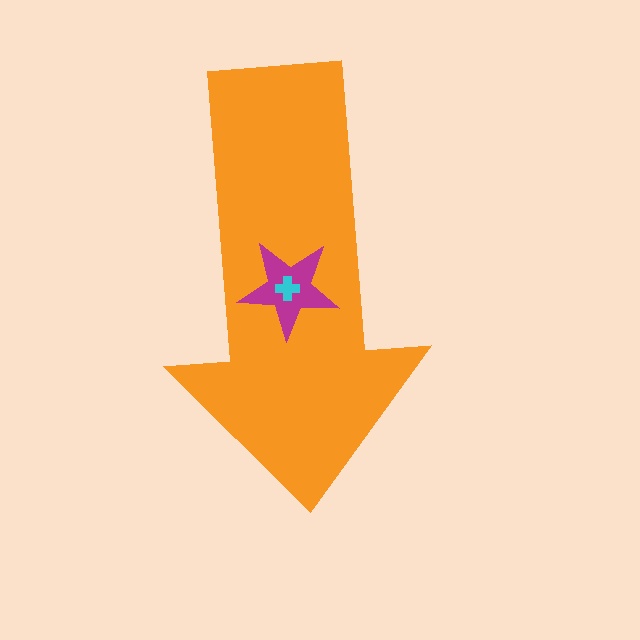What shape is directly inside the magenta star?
The cyan cross.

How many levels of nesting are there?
3.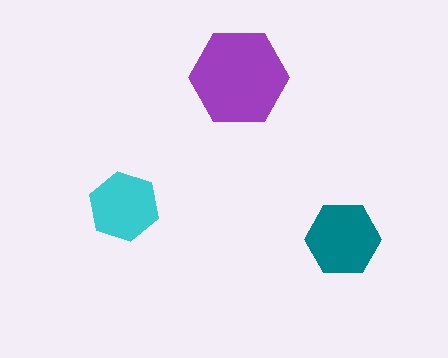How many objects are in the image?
There are 3 objects in the image.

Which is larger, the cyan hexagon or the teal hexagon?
The teal one.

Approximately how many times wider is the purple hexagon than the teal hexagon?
About 1.5 times wider.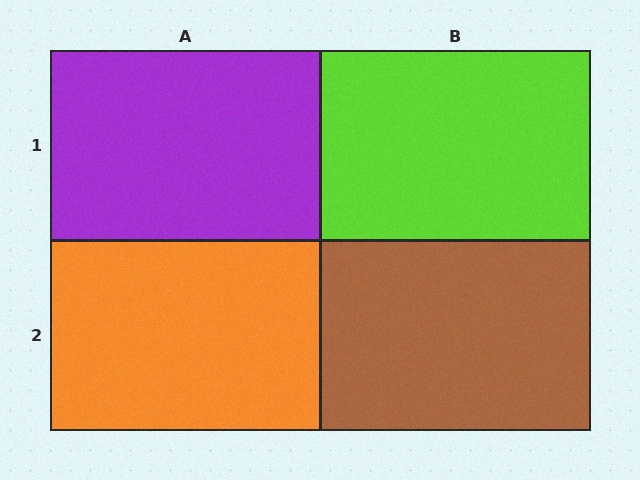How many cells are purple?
1 cell is purple.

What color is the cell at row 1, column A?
Purple.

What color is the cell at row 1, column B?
Lime.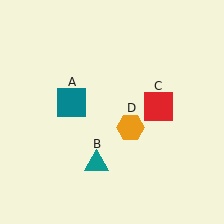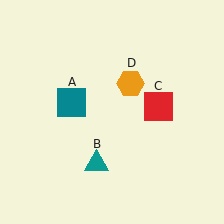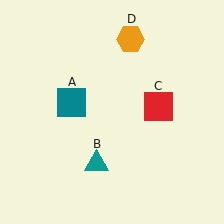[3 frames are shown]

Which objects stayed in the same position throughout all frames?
Teal square (object A) and teal triangle (object B) and red square (object C) remained stationary.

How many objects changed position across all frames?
1 object changed position: orange hexagon (object D).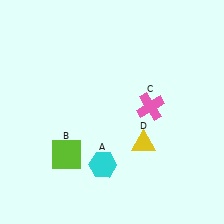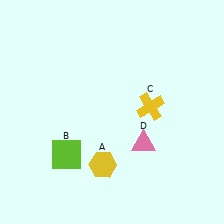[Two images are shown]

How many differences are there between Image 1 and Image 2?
There are 3 differences between the two images.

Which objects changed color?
A changed from cyan to yellow. C changed from pink to yellow. D changed from yellow to pink.